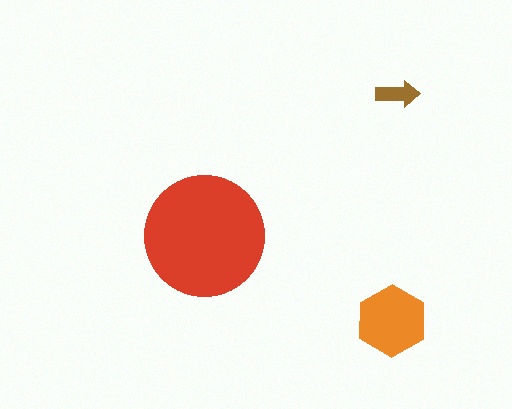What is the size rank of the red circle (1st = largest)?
1st.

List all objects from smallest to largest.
The brown arrow, the orange hexagon, the red circle.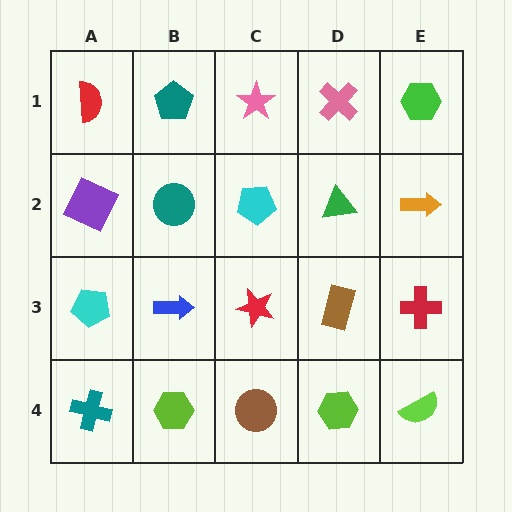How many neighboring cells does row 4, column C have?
3.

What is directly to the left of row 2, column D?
A cyan pentagon.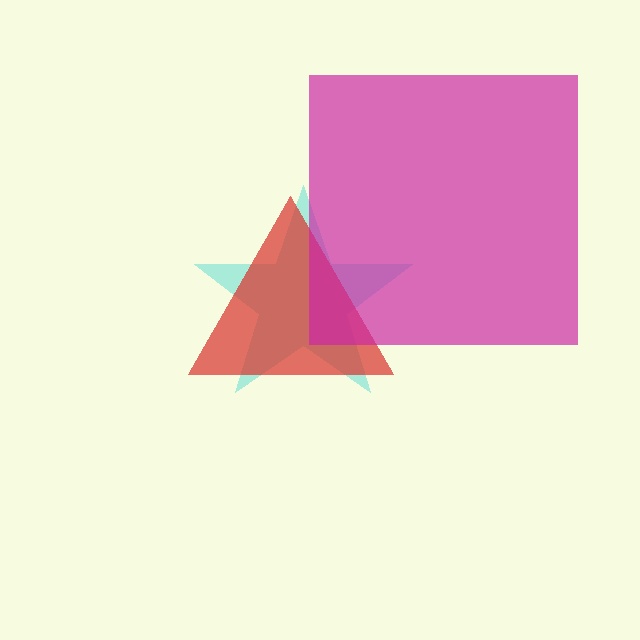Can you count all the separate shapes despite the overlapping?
Yes, there are 3 separate shapes.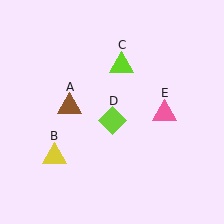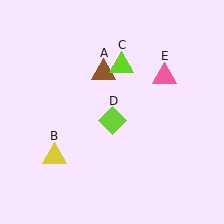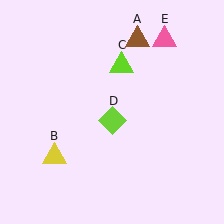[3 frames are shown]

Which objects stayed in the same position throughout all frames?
Yellow triangle (object B) and lime triangle (object C) and lime diamond (object D) remained stationary.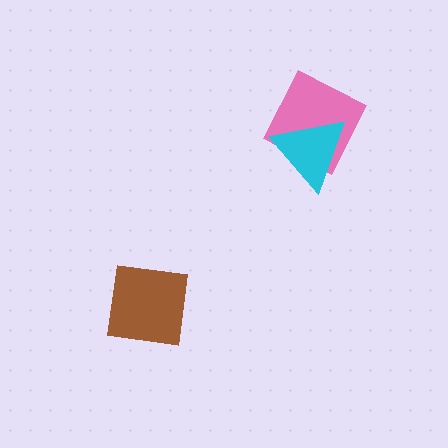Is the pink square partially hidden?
Yes, it is partially covered by another shape.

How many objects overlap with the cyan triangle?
1 object overlaps with the cyan triangle.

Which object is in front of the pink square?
The cyan triangle is in front of the pink square.